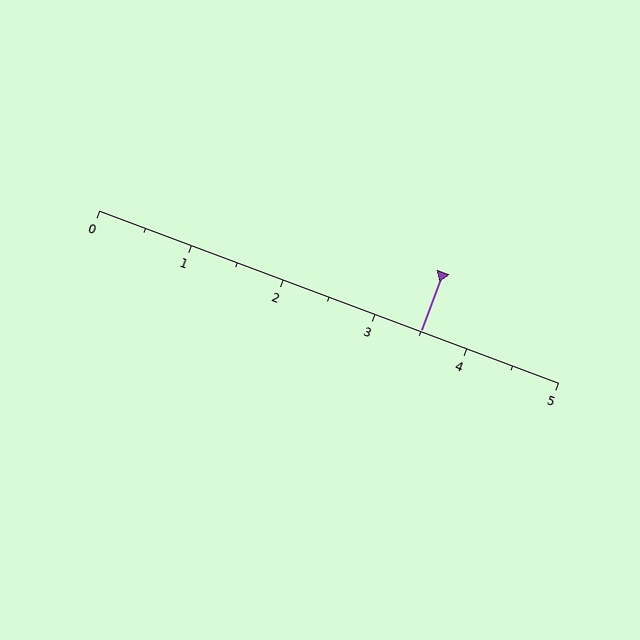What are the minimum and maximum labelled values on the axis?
The axis runs from 0 to 5.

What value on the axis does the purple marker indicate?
The marker indicates approximately 3.5.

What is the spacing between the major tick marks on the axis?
The major ticks are spaced 1 apart.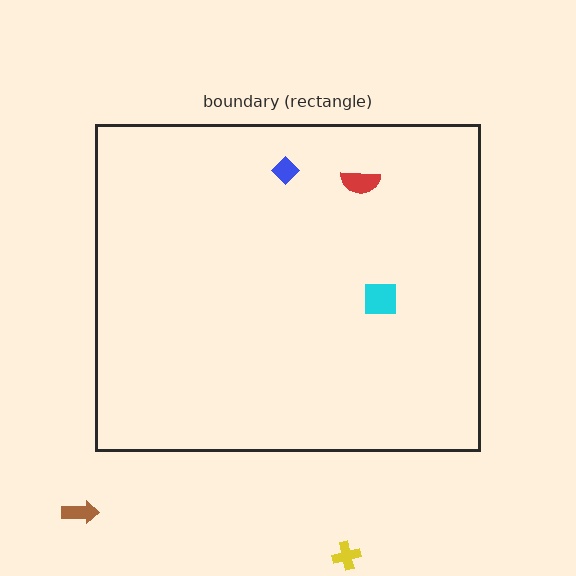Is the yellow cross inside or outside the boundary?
Outside.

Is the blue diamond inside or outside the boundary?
Inside.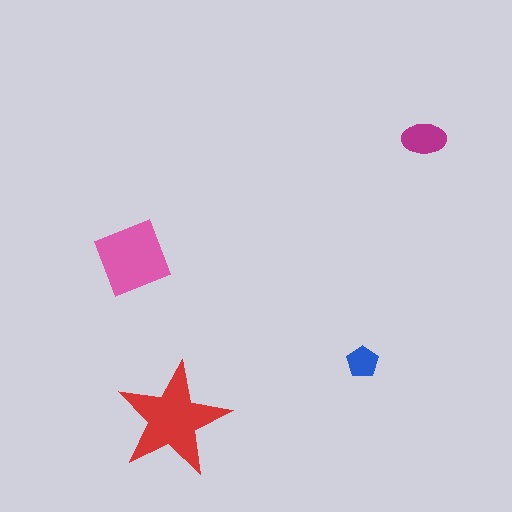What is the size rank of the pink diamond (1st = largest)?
2nd.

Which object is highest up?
The magenta ellipse is topmost.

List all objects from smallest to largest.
The blue pentagon, the magenta ellipse, the pink diamond, the red star.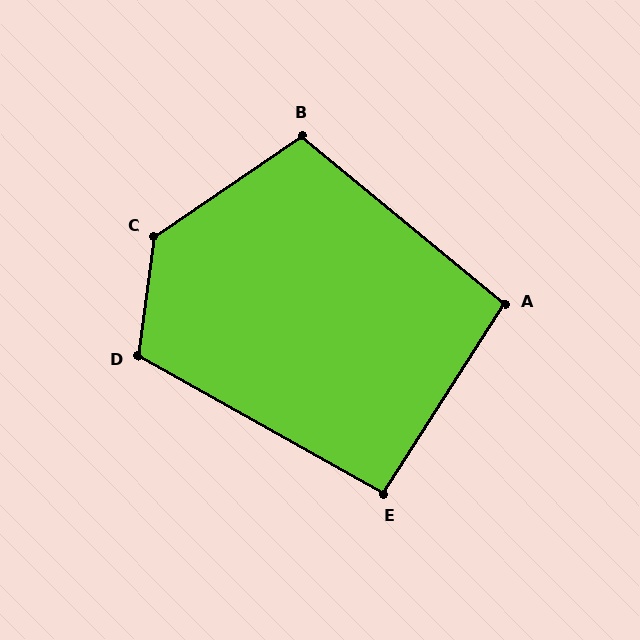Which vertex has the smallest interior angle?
E, at approximately 93 degrees.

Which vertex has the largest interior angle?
C, at approximately 132 degrees.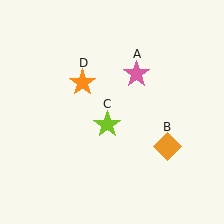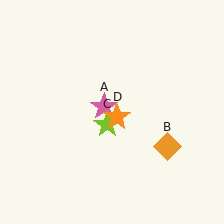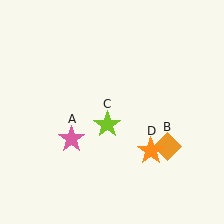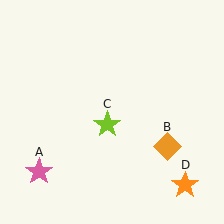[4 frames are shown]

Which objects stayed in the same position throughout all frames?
Orange diamond (object B) and lime star (object C) remained stationary.